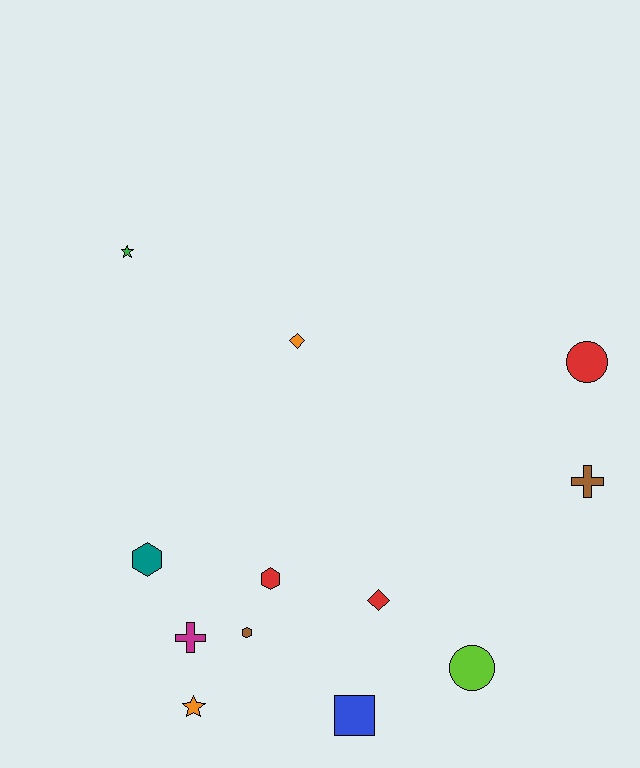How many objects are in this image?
There are 12 objects.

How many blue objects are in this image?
There is 1 blue object.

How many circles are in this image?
There are 2 circles.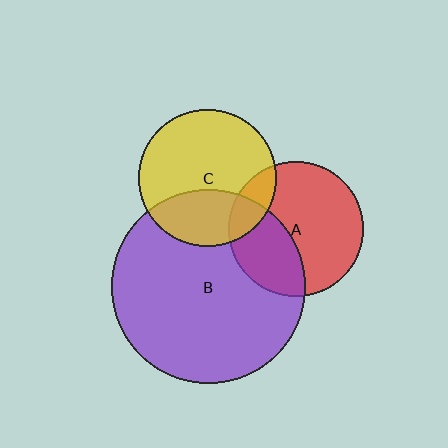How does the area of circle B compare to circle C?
Approximately 2.0 times.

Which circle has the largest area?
Circle B (purple).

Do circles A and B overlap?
Yes.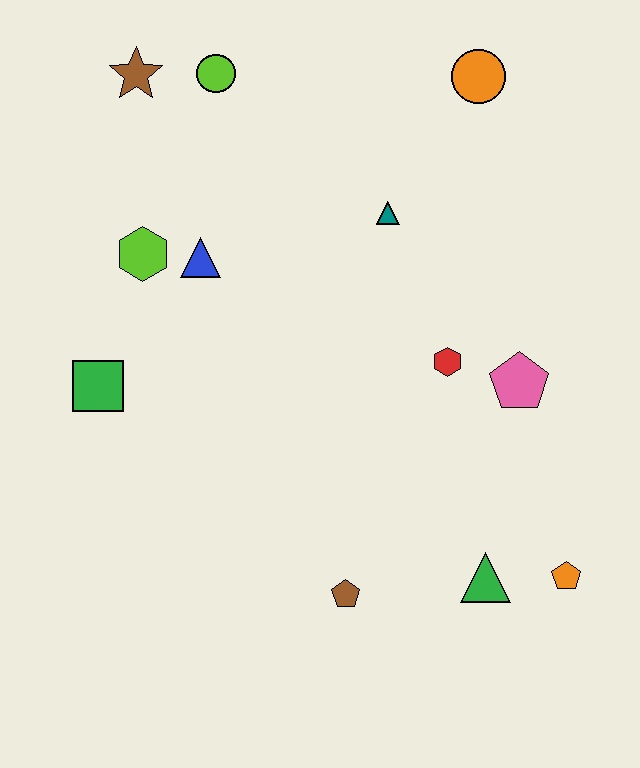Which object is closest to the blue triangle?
The lime hexagon is closest to the blue triangle.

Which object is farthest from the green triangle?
The brown star is farthest from the green triangle.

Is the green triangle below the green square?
Yes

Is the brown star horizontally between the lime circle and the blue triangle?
No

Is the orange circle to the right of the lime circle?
Yes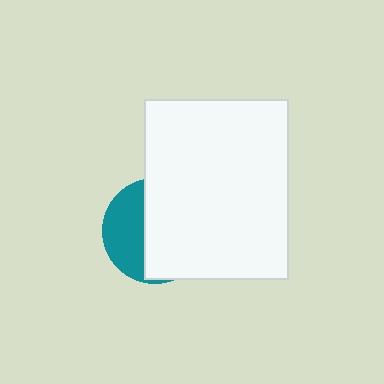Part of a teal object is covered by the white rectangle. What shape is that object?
It is a circle.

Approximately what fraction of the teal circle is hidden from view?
Roughly 62% of the teal circle is hidden behind the white rectangle.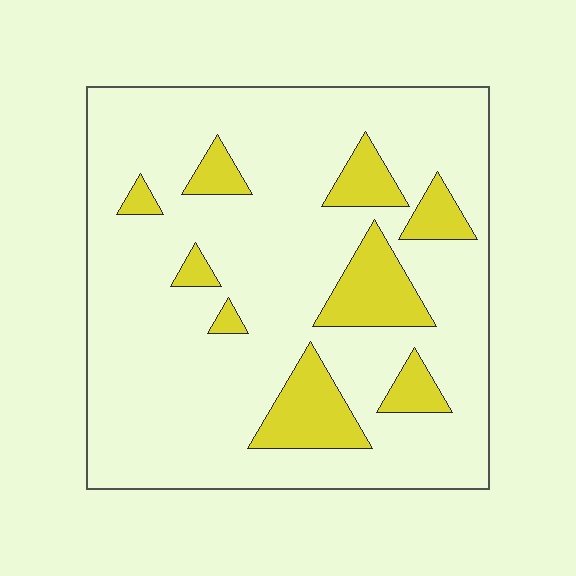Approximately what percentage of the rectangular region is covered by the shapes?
Approximately 15%.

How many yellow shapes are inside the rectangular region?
9.